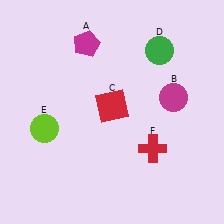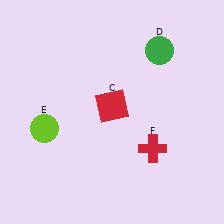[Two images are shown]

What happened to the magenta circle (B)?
The magenta circle (B) was removed in Image 2. It was in the top-right area of Image 1.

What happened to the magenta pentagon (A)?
The magenta pentagon (A) was removed in Image 2. It was in the top-left area of Image 1.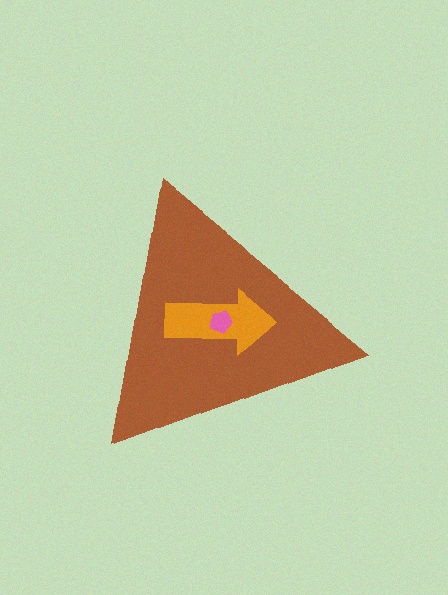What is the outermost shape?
The brown triangle.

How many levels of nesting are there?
3.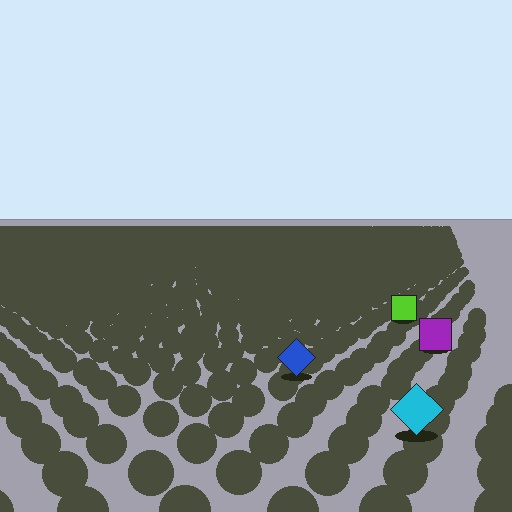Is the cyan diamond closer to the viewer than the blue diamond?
Yes. The cyan diamond is closer — you can tell from the texture gradient: the ground texture is coarser near it.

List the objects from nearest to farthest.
From nearest to farthest: the cyan diamond, the blue diamond, the purple square, the lime square.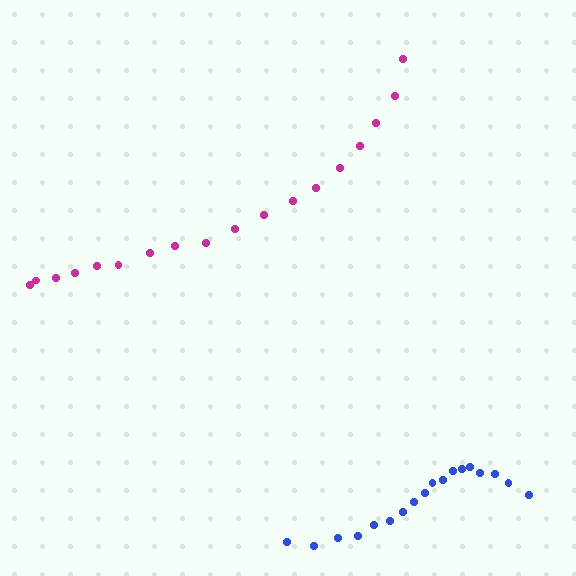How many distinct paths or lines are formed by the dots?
There are 2 distinct paths.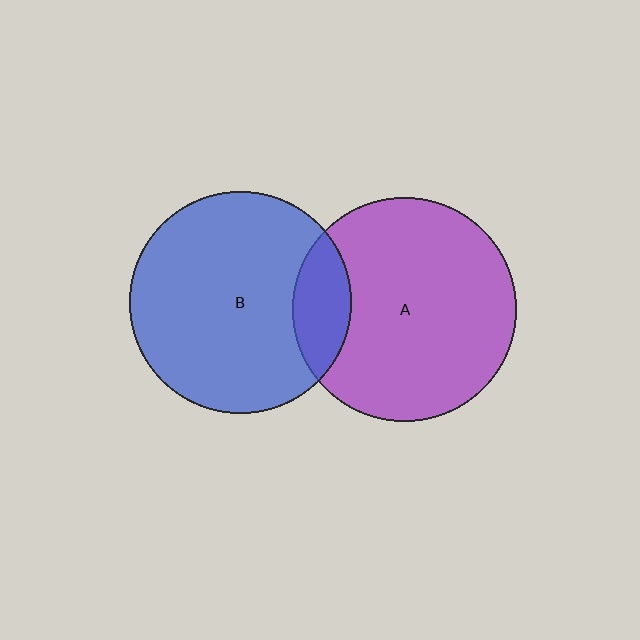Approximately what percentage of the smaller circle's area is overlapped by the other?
Approximately 15%.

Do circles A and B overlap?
Yes.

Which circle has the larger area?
Circle A (purple).